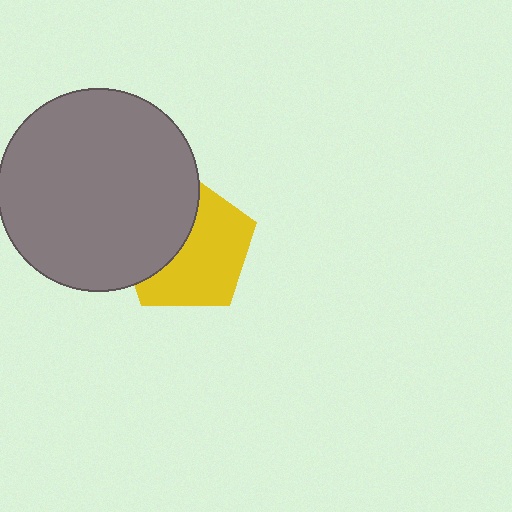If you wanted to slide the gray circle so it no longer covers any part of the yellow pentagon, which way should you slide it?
Slide it left — that is the most direct way to separate the two shapes.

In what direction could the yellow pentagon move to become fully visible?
The yellow pentagon could move right. That would shift it out from behind the gray circle entirely.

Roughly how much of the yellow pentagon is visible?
About half of it is visible (roughly 58%).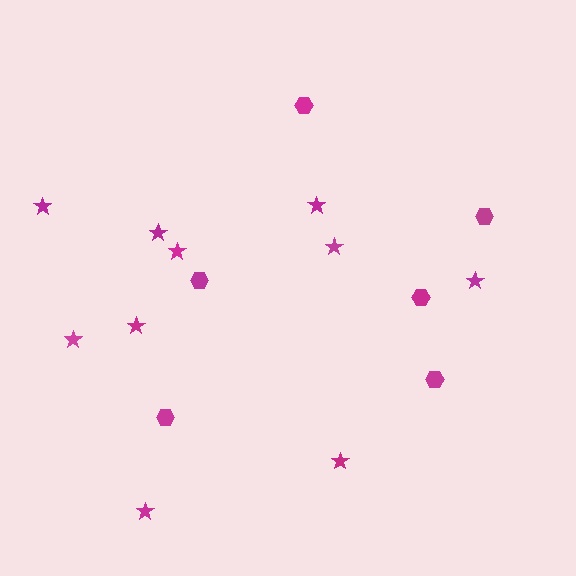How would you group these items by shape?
There are 2 groups: one group of stars (10) and one group of hexagons (6).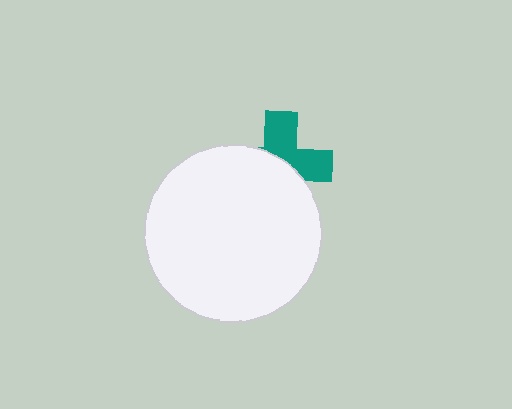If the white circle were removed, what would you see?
You would see the complete teal cross.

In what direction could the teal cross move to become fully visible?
The teal cross could move up. That would shift it out from behind the white circle entirely.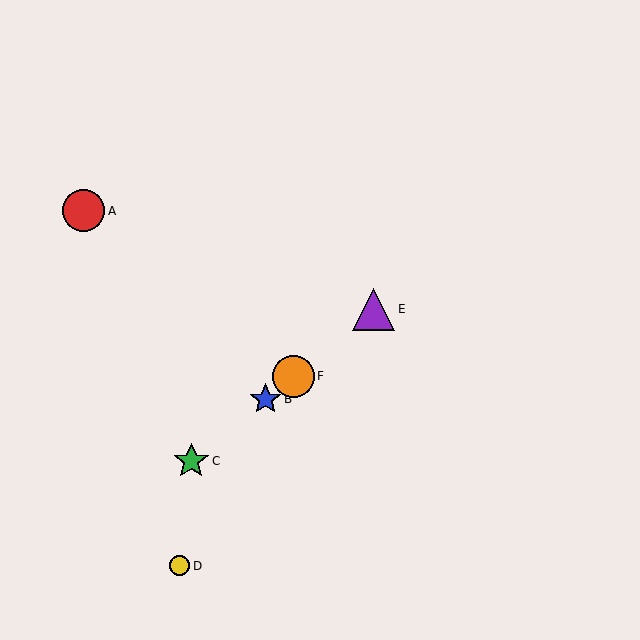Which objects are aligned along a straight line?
Objects B, C, E, F are aligned along a straight line.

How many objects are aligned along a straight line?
4 objects (B, C, E, F) are aligned along a straight line.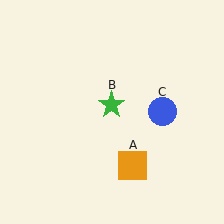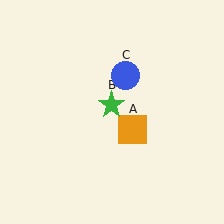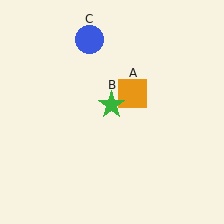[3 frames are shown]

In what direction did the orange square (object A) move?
The orange square (object A) moved up.